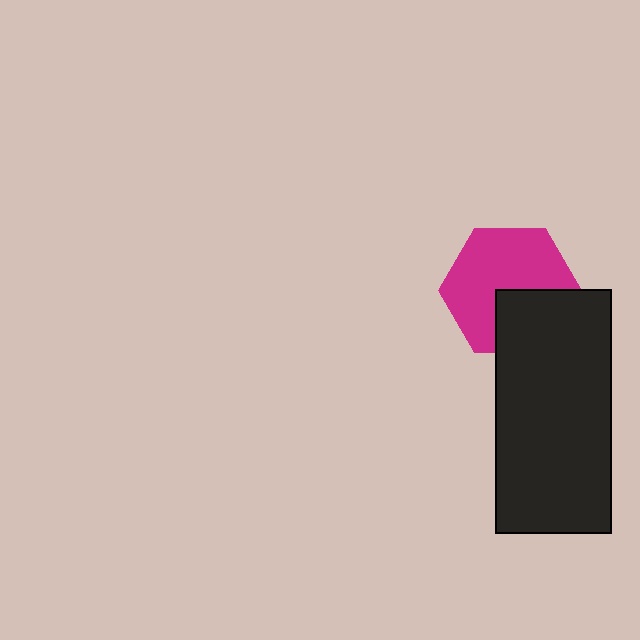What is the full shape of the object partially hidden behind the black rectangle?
The partially hidden object is a magenta hexagon.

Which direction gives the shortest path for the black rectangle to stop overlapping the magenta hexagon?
Moving down gives the shortest separation.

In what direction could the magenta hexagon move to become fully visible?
The magenta hexagon could move up. That would shift it out from behind the black rectangle entirely.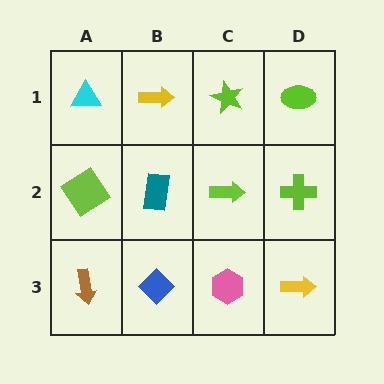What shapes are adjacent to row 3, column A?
A lime diamond (row 2, column A), a blue diamond (row 3, column B).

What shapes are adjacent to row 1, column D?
A lime cross (row 2, column D), a lime star (row 1, column C).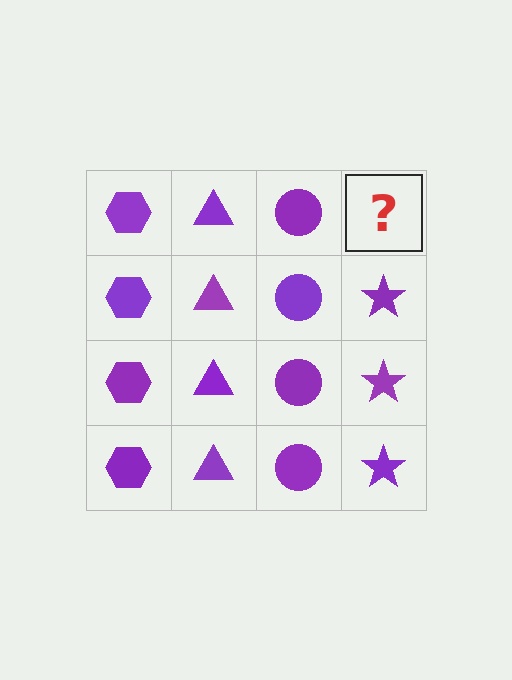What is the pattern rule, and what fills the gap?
The rule is that each column has a consistent shape. The gap should be filled with a purple star.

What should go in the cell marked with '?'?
The missing cell should contain a purple star.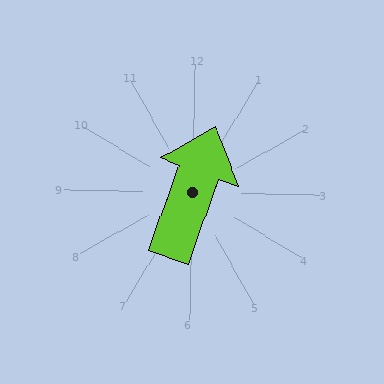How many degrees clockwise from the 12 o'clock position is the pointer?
Approximately 19 degrees.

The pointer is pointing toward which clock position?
Roughly 1 o'clock.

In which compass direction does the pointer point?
North.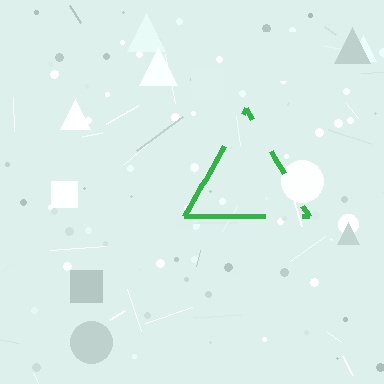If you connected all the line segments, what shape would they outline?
They would outline a triangle.